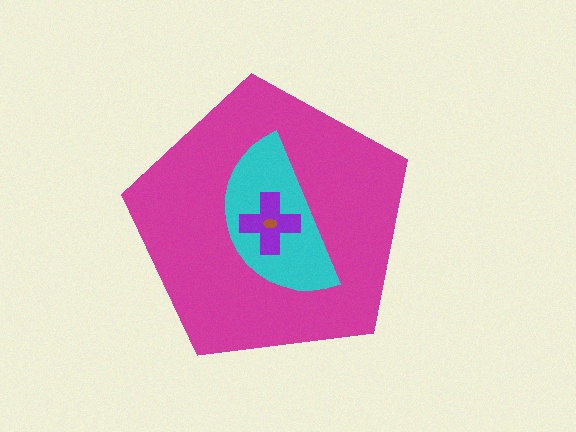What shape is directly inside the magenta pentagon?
The cyan semicircle.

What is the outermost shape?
The magenta pentagon.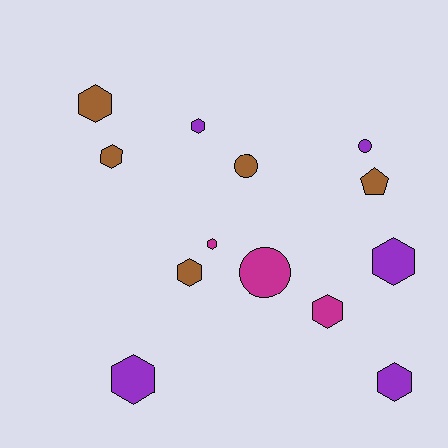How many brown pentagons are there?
There is 1 brown pentagon.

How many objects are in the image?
There are 13 objects.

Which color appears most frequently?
Brown, with 5 objects.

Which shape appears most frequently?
Hexagon, with 9 objects.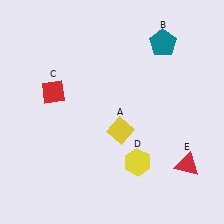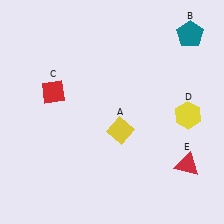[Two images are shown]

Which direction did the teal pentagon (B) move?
The teal pentagon (B) moved right.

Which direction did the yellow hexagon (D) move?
The yellow hexagon (D) moved right.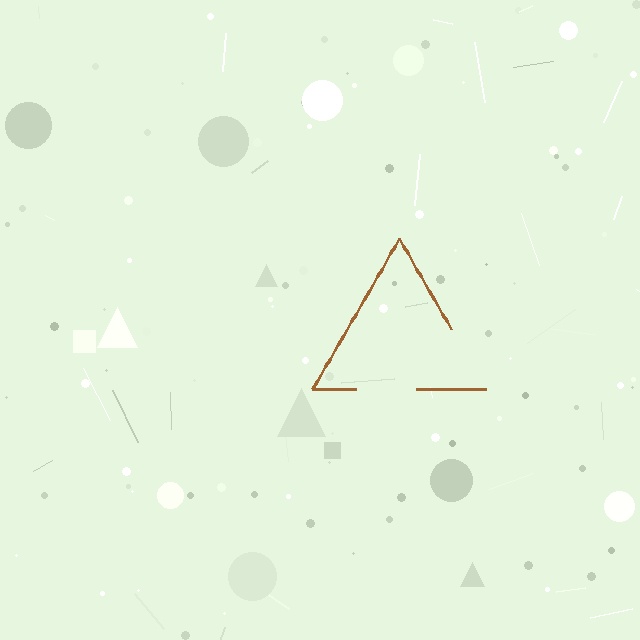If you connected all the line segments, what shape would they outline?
They would outline a triangle.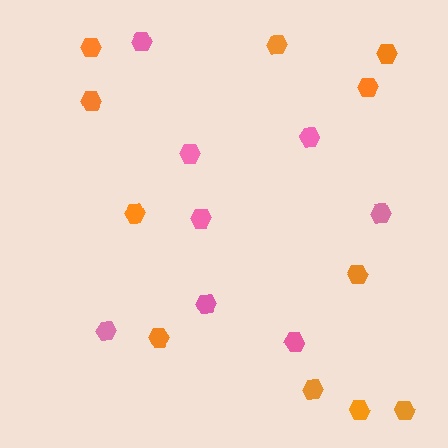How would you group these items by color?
There are 2 groups: one group of pink hexagons (8) and one group of orange hexagons (11).